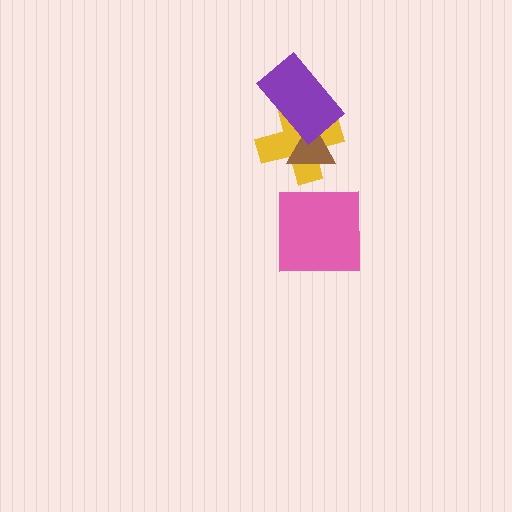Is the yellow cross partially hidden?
Yes, it is partially covered by another shape.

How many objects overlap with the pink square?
0 objects overlap with the pink square.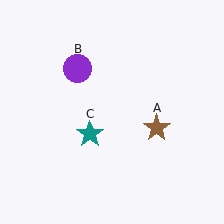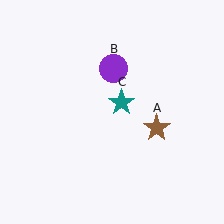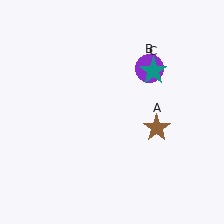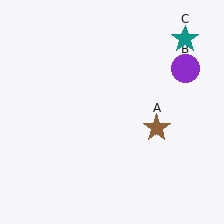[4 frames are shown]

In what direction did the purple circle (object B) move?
The purple circle (object B) moved right.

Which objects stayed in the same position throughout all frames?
Brown star (object A) remained stationary.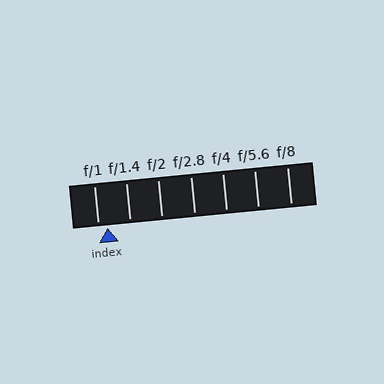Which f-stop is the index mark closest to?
The index mark is closest to f/1.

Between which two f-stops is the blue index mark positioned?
The index mark is between f/1 and f/1.4.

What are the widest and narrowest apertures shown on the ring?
The widest aperture shown is f/1 and the narrowest is f/8.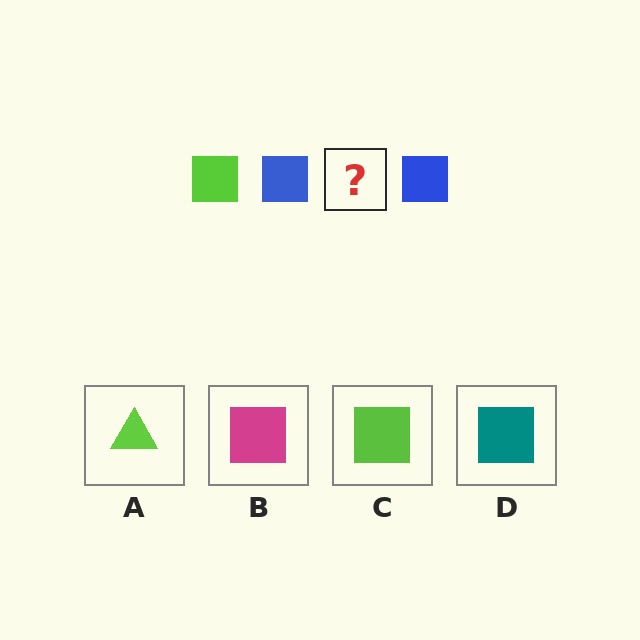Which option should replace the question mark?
Option C.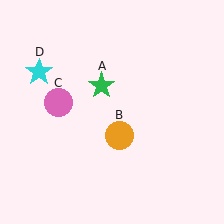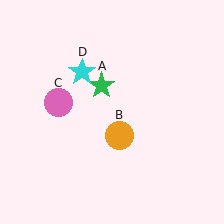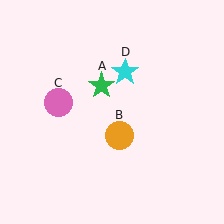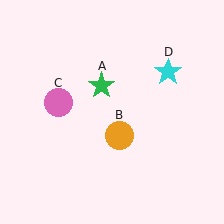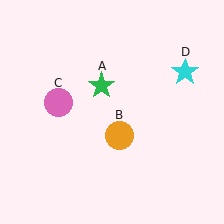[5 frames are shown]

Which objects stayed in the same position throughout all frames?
Green star (object A) and orange circle (object B) and pink circle (object C) remained stationary.